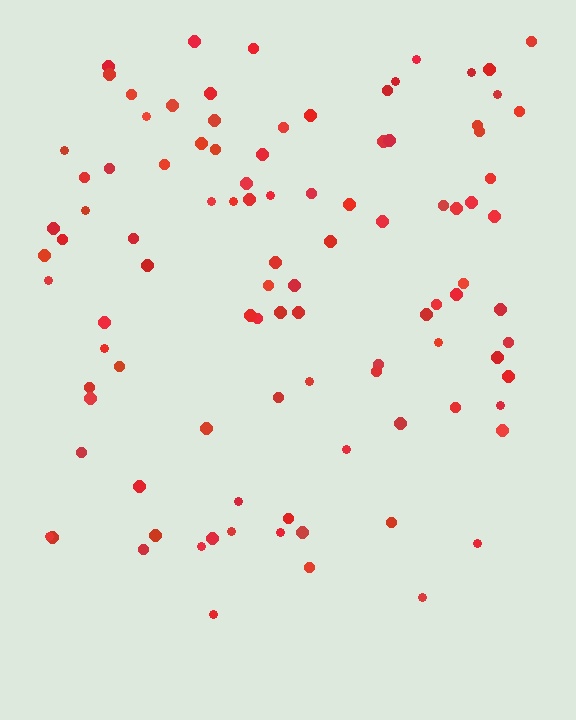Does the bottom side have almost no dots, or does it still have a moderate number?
Still a moderate number, just noticeably fewer than the top.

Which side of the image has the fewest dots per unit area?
The bottom.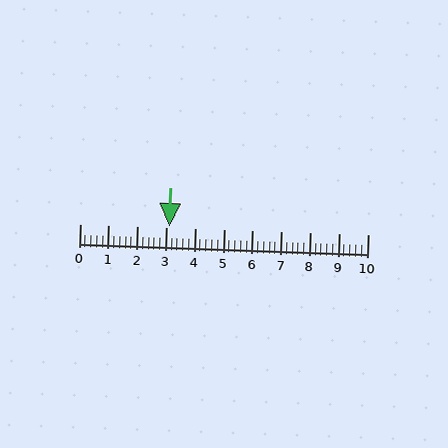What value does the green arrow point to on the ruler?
The green arrow points to approximately 3.1.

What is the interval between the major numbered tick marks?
The major tick marks are spaced 1 units apart.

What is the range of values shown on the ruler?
The ruler shows values from 0 to 10.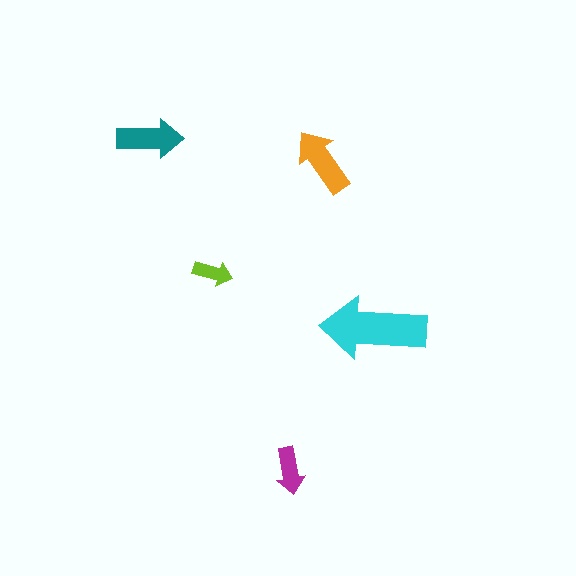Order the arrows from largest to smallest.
the cyan one, the orange one, the teal one, the magenta one, the lime one.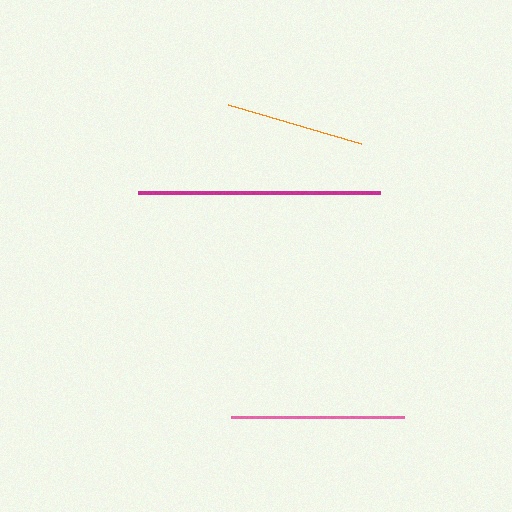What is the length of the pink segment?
The pink segment is approximately 173 pixels long.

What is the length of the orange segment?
The orange segment is approximately 138 pixels long.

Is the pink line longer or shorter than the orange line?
The pink line is longer than the orange line.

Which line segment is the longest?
The magenta line is the longest at approximately 242 pixels.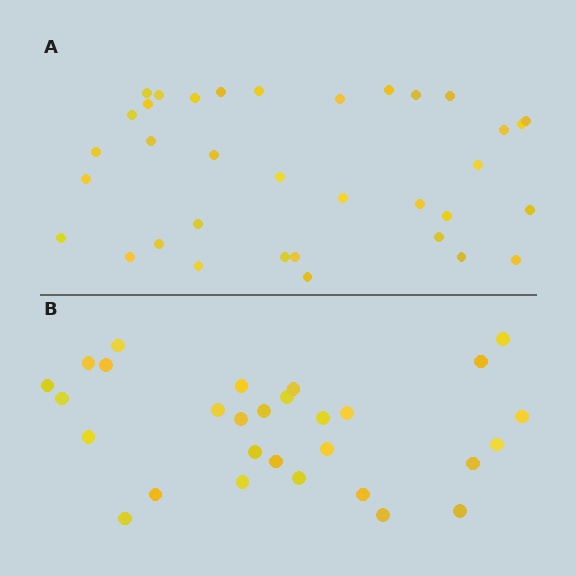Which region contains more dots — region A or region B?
Region A (the top region) has more dots.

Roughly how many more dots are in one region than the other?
Region A has about 6 more dots than region B.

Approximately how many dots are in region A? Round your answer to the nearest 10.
About 40 dots. (The exact count is 35, which rounds to 40.)